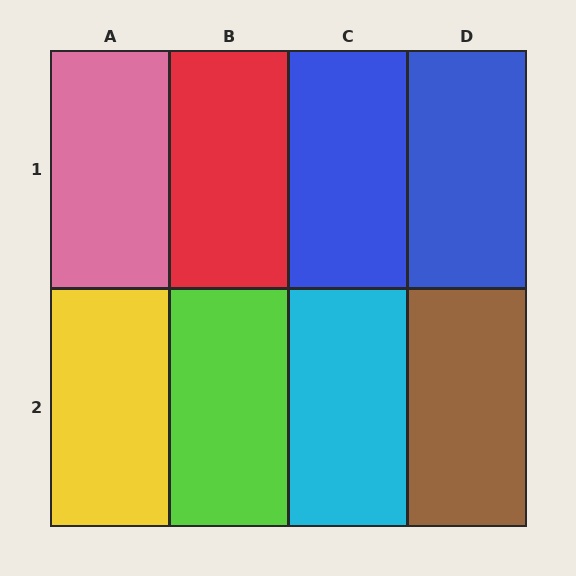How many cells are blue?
2 cells are blue.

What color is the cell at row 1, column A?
Pink.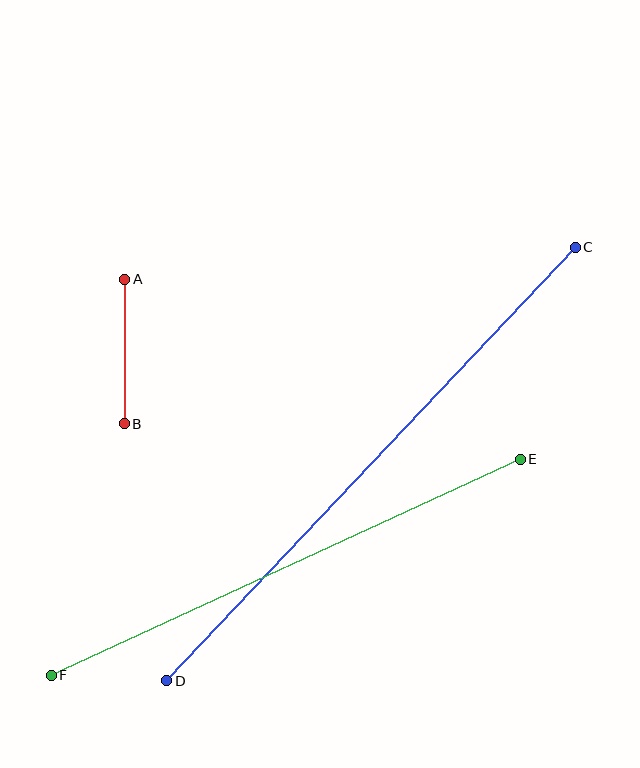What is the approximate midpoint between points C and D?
The midpoint is at approximately (371, 464) pixels.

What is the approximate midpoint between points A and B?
The midpoint is at approximately (125, 351) pixels.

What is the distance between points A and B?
The distance is approximately 145 pixels.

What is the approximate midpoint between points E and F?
The midpoint is at approximately (286, 567) pixels.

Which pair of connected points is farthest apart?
Points C and D are farthest apart.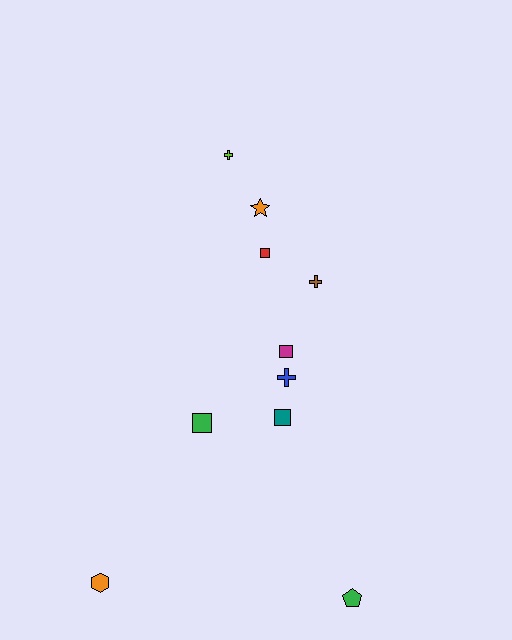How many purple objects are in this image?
There are no purple objects.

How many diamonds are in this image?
There are no diamonds.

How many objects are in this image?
There are 10 objects.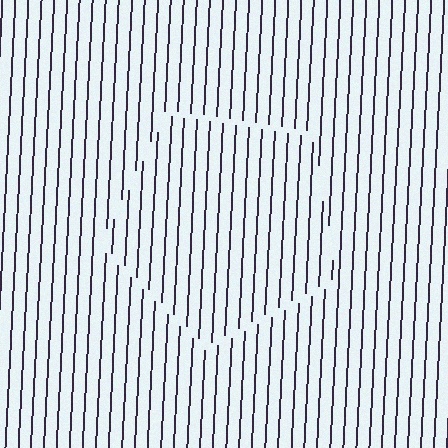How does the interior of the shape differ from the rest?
The interior of the shape contains the same grating, shifted by half a period — the contour is defined by the phase discontinuity where line-ends from the inner and outer gratings abut.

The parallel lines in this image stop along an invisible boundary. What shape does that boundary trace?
An illusory pentagon. The interior of the shape contains the same grating, shifted by half a period — the contour is defined by the phase discontinuity where line-ends from the inner and outer gratings abut.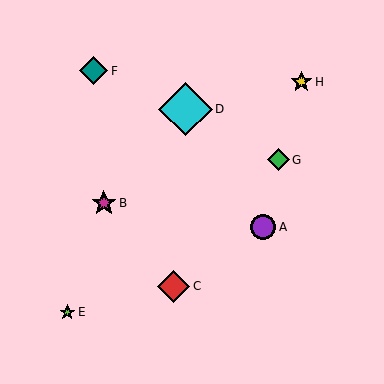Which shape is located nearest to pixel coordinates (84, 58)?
The teal diamond (labeled F) at (94, 71) is nearest to that location.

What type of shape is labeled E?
Shape E is a lime star.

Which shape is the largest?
The cyan diamond (labeled D) is the largest.